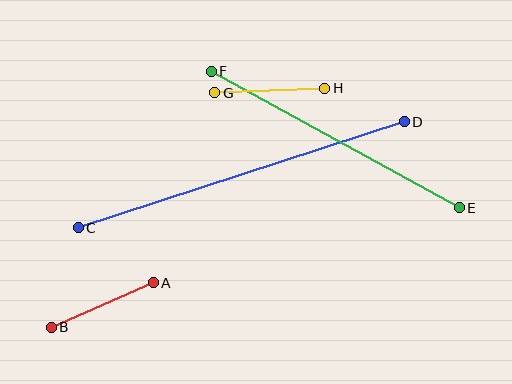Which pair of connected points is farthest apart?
Points C and D are farthest apart.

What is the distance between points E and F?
The distance is approximately 283 pixels.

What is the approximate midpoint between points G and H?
The midpoint is at approximately (270, 91) pixels.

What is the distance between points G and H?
The distance is approximately 110 pixels.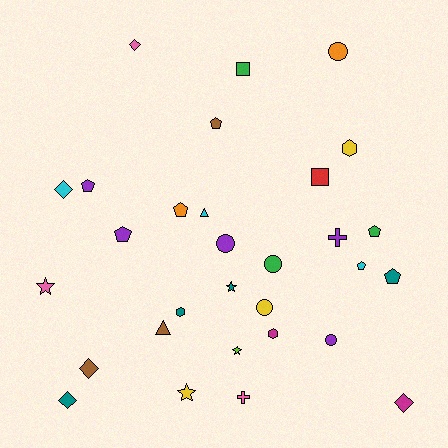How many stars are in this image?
There are 4 stars.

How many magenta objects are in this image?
There are 2 magenta objects.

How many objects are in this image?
There are 30 objects.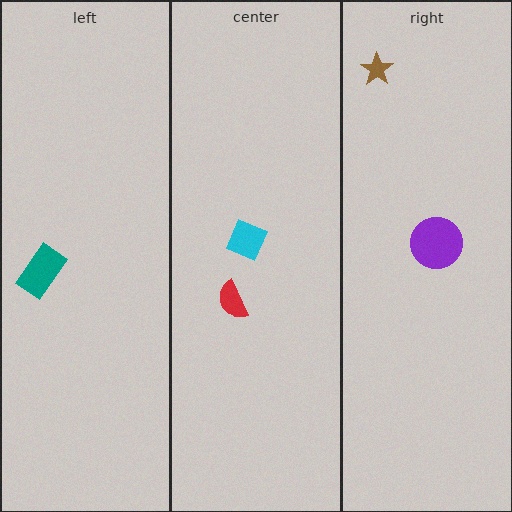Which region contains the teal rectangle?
The left region.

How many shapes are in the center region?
2.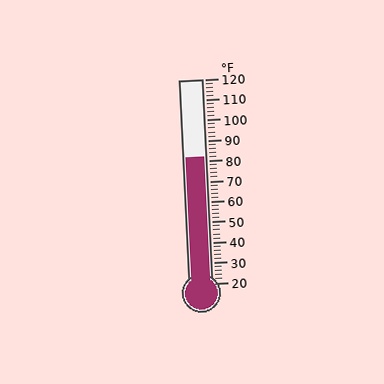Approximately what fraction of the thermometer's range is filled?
The thermometer is filled to approximately 60% of its range.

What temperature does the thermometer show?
The thermometer shows approximately 82°F.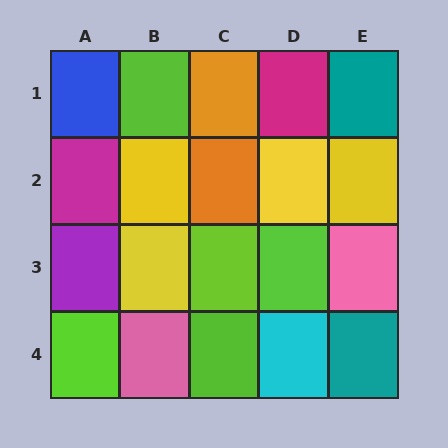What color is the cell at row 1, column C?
Orange.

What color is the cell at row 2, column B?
Yellow.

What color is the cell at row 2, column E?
Yellow.